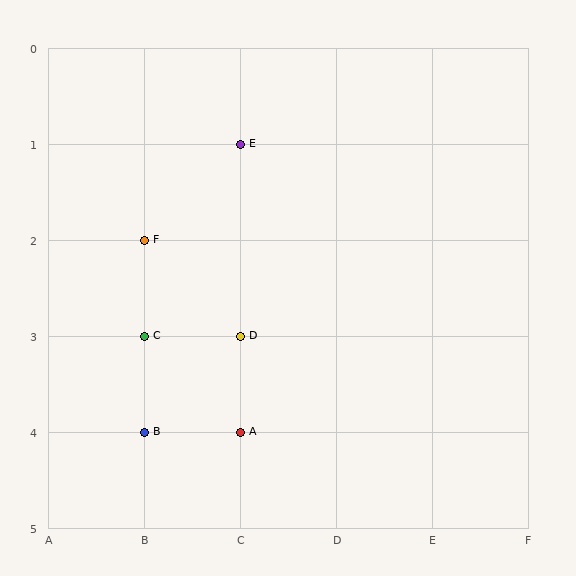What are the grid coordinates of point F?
Point F is at grid coordinates (B, 2).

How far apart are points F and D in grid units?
Points F and D are 1 column and 1 row apart (about 1.4 grid units diagonally).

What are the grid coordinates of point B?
Point B is at grid coordinates (B, 4).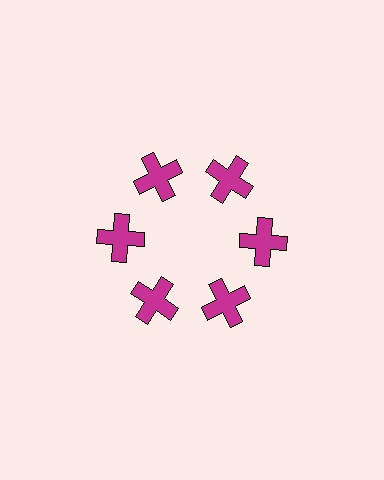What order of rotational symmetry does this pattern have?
This pattern has 6-fold rotational symmetry.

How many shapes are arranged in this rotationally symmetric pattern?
There are 6 shapes, arranged in 6 groups of 1.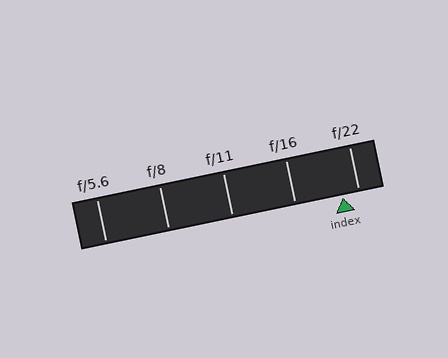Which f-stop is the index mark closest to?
The index mark is closest to f/22.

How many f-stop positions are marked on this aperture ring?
There are 5 f-stop positions marked.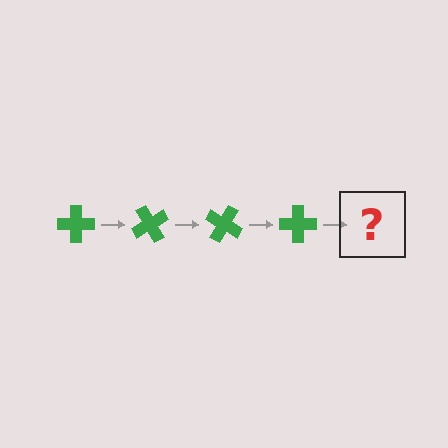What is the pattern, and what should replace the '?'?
The pattern is that the cross rotates 60 degrees each step. The '?' should be a green cross rotated 240 degrees.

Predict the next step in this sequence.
The next step is a green cross rotated 240 degrees.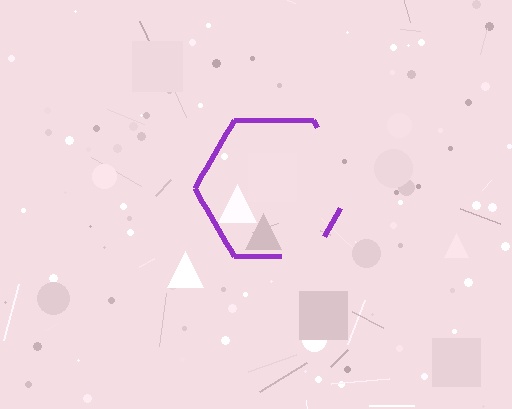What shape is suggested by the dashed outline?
The dashed outline suggests a hexagon.